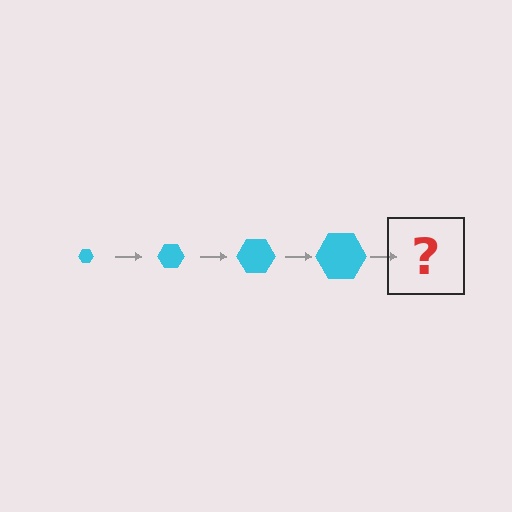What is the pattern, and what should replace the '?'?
The pattern is that the hexagon gets progressively larger each step. The '?' should be a cyan hexagon, larger than the previous one.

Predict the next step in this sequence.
The next step is a cyan hexagon, larger than the previous one.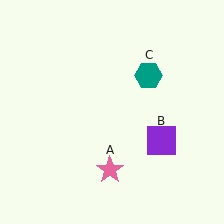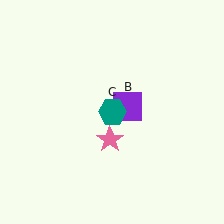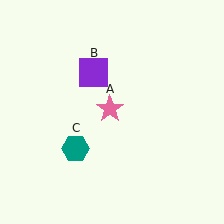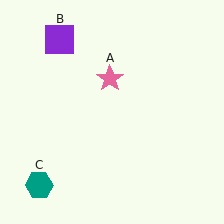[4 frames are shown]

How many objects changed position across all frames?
3 objects changed position: pink star (object A), purple square (object B), teal hexagon (object C).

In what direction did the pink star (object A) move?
The pink star (object A) moved up.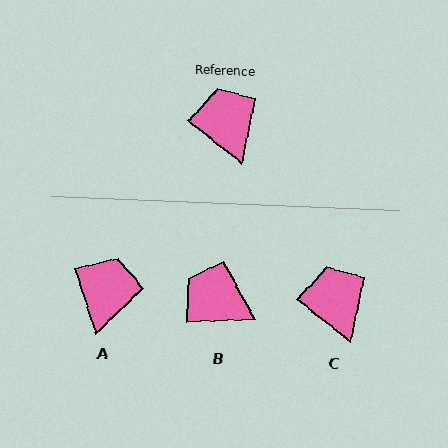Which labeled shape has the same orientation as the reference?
C.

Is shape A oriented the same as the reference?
No, it is off by about 34 degrees.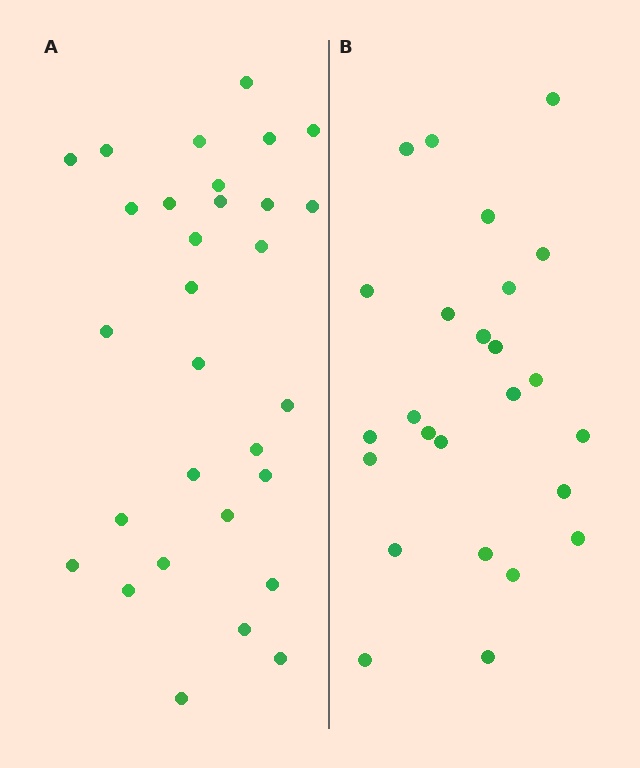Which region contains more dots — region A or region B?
Region A (the left region) has more dots.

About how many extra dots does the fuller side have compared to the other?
Region A has about 5 more dots than region B.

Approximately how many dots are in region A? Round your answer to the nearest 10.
About 30 dots.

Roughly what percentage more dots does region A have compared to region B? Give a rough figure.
About 20% more.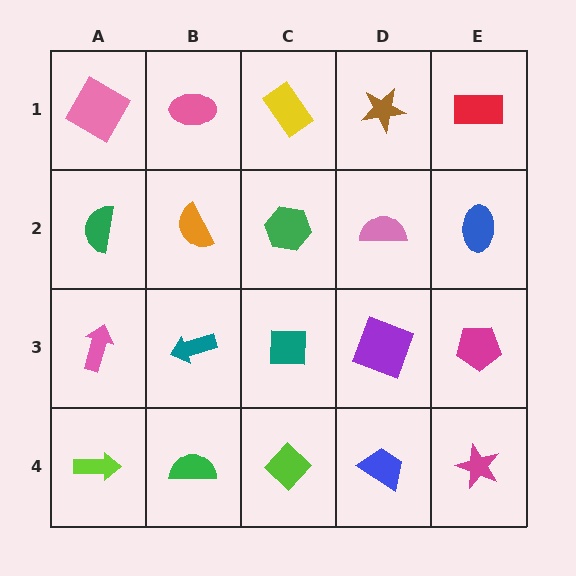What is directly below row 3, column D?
A blue trapezoid.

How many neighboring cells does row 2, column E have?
3.